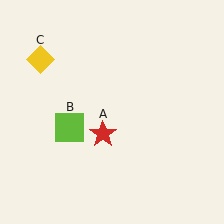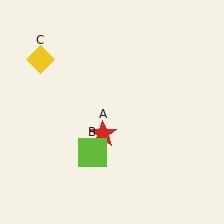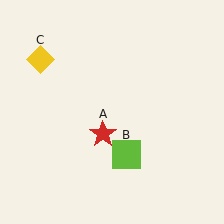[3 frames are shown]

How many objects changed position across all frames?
1 object changed position: lime square (object B).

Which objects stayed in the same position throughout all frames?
Red star (object A) and yellow diamond (object C) remained stationary.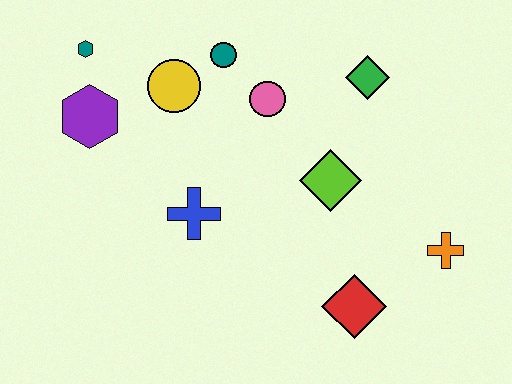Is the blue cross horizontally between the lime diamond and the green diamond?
No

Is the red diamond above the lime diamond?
No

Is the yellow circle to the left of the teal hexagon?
No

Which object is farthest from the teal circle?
The orange cross is farthest from the teal circle.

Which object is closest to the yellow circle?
The teal circle is closest to the yellow circle.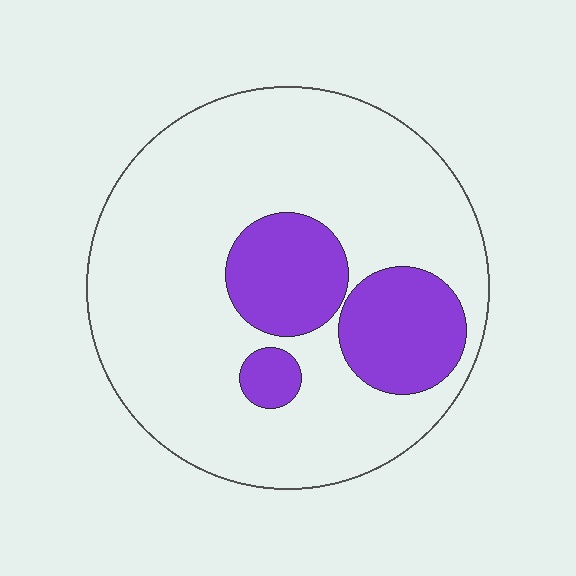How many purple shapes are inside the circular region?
3.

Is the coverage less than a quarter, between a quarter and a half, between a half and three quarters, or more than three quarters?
Less than a quarter.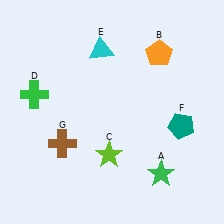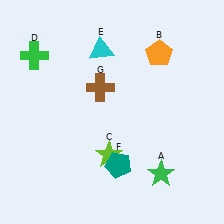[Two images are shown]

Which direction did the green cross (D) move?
The green cross (D) moved up.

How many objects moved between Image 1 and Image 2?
3 objects moved between the two images.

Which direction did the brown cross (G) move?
The brown cross (G) moved up.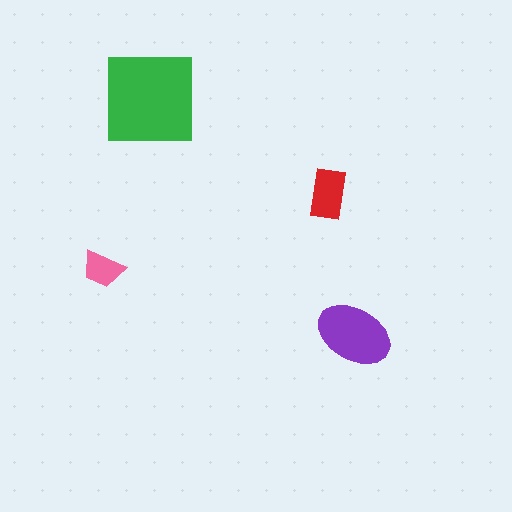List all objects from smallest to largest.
The pink trapezoid, the red rectangle, the purple ellipse, the green square.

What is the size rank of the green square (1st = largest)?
1st.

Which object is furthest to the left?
The pink trapezoid is leftmost.